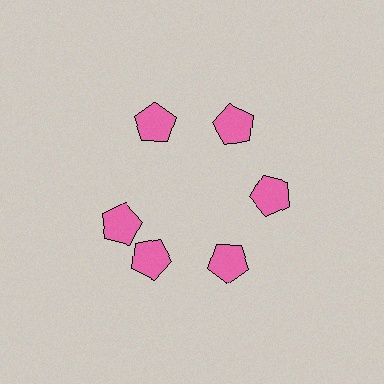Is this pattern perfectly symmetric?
No. The 6 pink pentagons are arranged in a ring, but one element near the 9 o'clock position is rotated out of alignment along the ring, breaking the 6-fold rotational symmetry.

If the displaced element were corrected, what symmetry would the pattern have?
It would have 6-fold rotational symmetry — the pattern would map onto itself every 60 degrees.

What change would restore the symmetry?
The symmetry would be restored by rotating it back into even spacing with its neighbors so that all 6 pentagons sit at equal angles and equal distance from the center.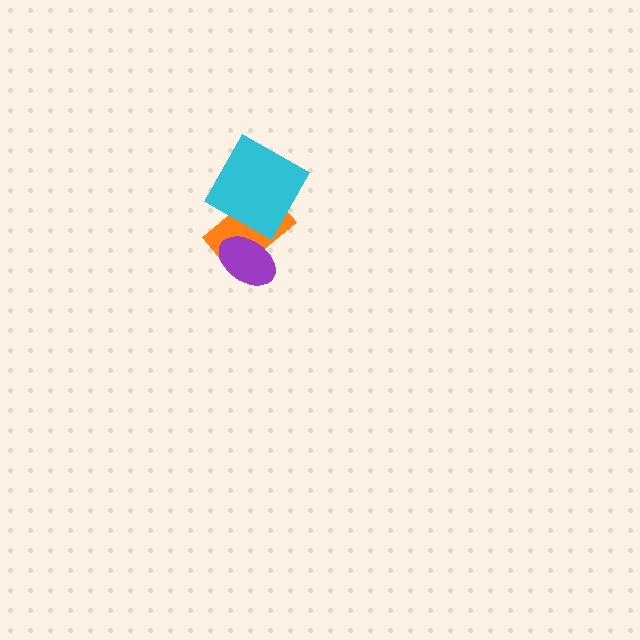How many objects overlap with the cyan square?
1 object overlaps with the cyan square.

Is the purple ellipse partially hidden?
No, no other shape covers it.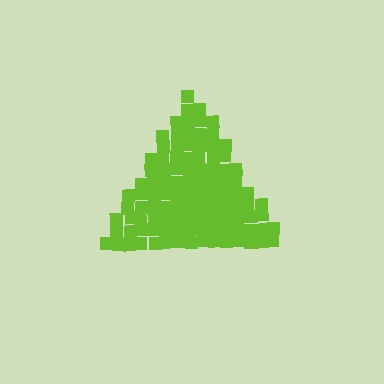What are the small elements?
The small elements are squares.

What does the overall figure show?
The overall figure shows a triangle.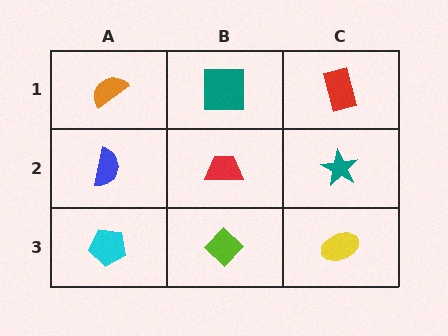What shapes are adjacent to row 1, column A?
A blue semicircle (row 2, column A), a teal square (row 1, column B).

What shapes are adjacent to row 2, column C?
A red rectangle (row 1, column C), a yellow ellipse (row 3, column C), a red trapezoid (row 2, column B).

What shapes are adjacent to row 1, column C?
A teal star (row 2, column C), a teal square (row 1, column B).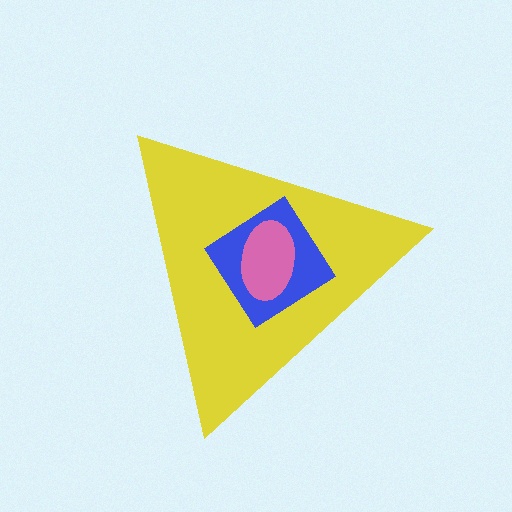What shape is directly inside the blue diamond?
The pink ellipse.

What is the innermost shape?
The pink ellipse.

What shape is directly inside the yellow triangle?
The blue diamond.